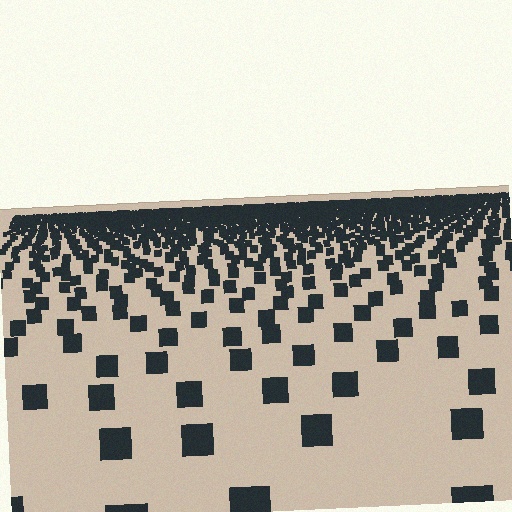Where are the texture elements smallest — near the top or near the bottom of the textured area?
Near the top.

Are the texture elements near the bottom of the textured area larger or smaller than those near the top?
Larger. Near the bottom, elements are closer to the viewer and appear at a bigger on-screen size.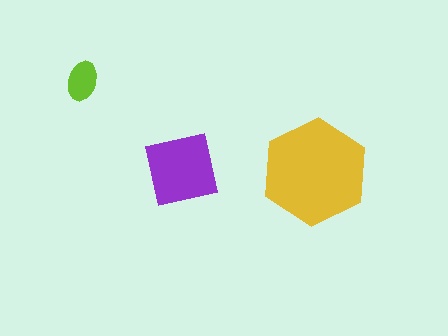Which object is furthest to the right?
The yellow hexagon is rightmost.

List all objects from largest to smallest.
The yellow hexagon, the purple square, the lime ellipse.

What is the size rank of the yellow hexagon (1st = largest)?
1st.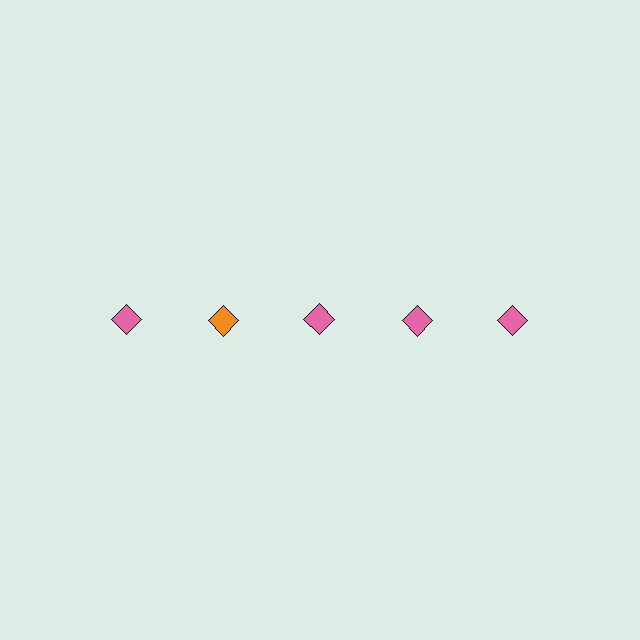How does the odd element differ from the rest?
It has a different color: orange instead of pink.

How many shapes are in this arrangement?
There are 5 shapes arranged in a grid pattern.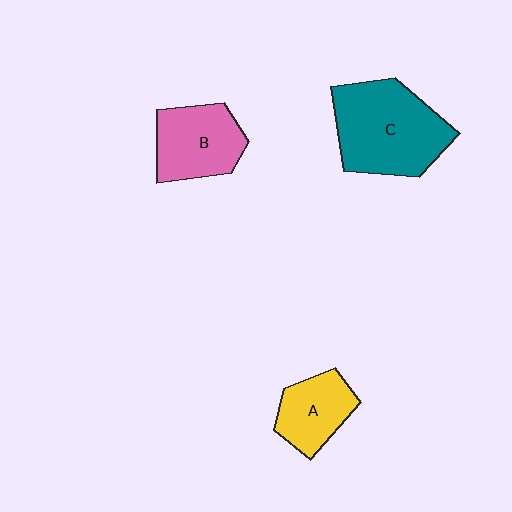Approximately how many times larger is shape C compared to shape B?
Approximately 1.5 times.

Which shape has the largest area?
Shape C (teal).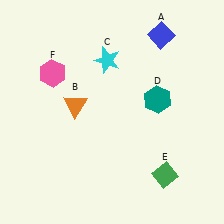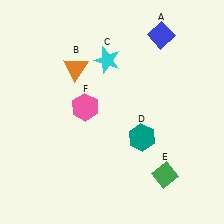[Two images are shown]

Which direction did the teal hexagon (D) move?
The teal hexagon (D) moved down.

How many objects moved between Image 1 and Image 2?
3 objects moved between the two images.